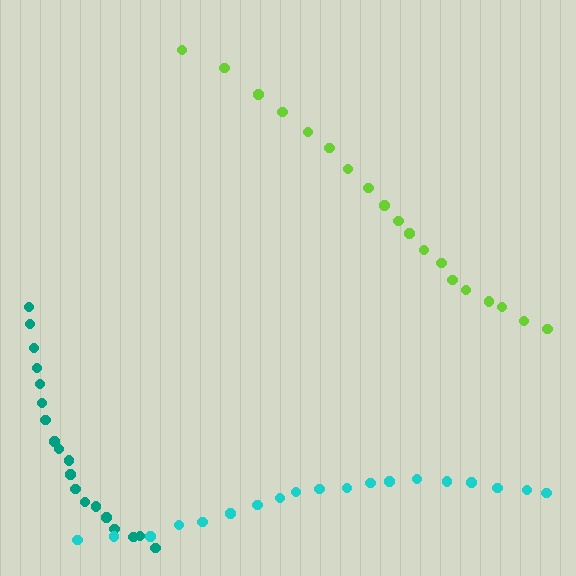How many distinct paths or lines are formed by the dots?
There are 3 distinct paths.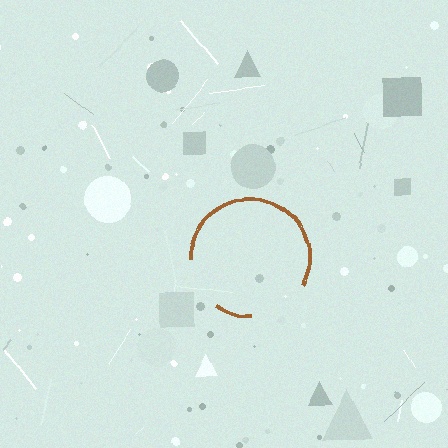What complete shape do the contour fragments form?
The contour fragments form a circle.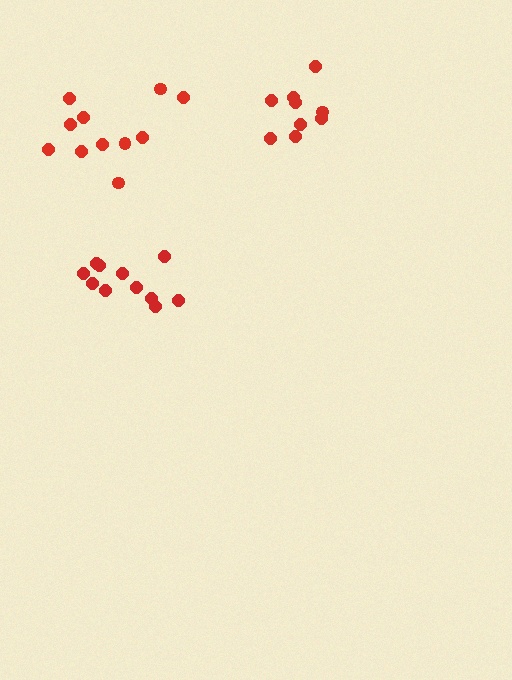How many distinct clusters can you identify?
There are 3 distinct clusters.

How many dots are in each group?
Group 1: 11 dots, Group 2: 9 dots, Group 3: 11 dots (31 total).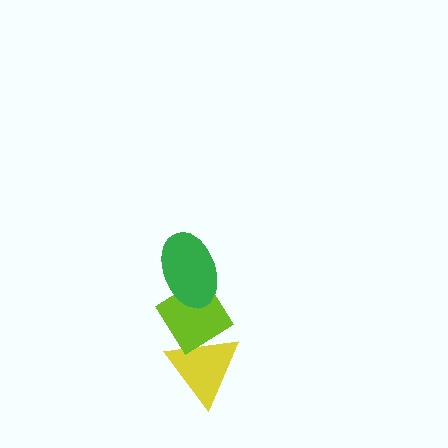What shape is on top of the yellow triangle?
The lime diamond is on top of the yellow triangle.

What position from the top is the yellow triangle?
The yellow triangle is 3rd from the top.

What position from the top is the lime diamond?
The lime diamond is 2nd from the top.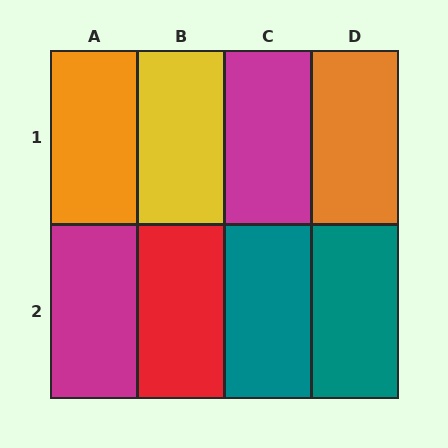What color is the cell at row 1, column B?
Yellow.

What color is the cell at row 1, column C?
Magenta.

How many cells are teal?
2 cells are teal.